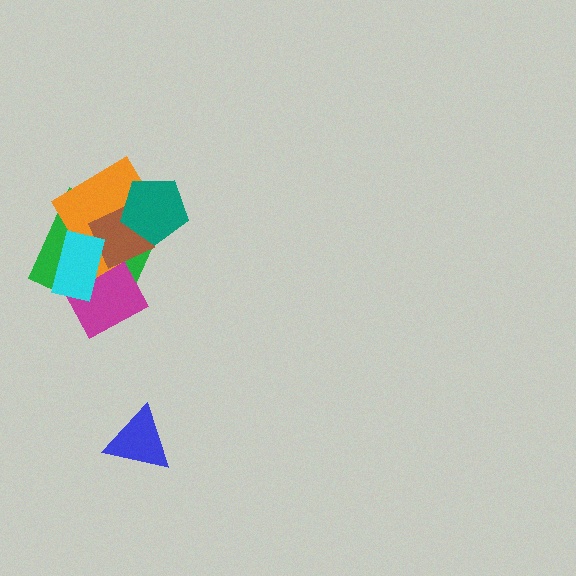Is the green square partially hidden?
Yes, it is partially covered by another shape.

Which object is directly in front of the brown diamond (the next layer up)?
The cyan rectangle is directly in front of the brown diamond.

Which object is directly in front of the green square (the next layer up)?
The magenta square is directly in front of the green square.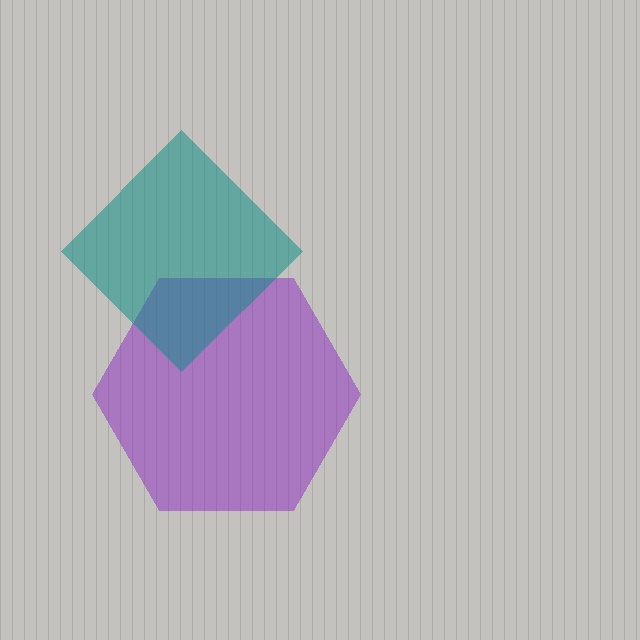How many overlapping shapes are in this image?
There are 2 overlapping shapes in the image.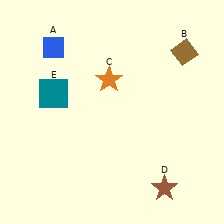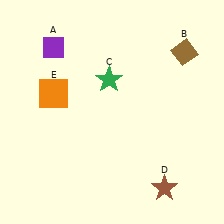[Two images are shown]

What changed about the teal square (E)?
In Image 1, E is teal. In Image 2, it changed to orange.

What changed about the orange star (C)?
In Image 1, C is orange. In Image 2, it changed to green.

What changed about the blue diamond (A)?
In Image 1, A is blue. In Image 2, it changed to purple.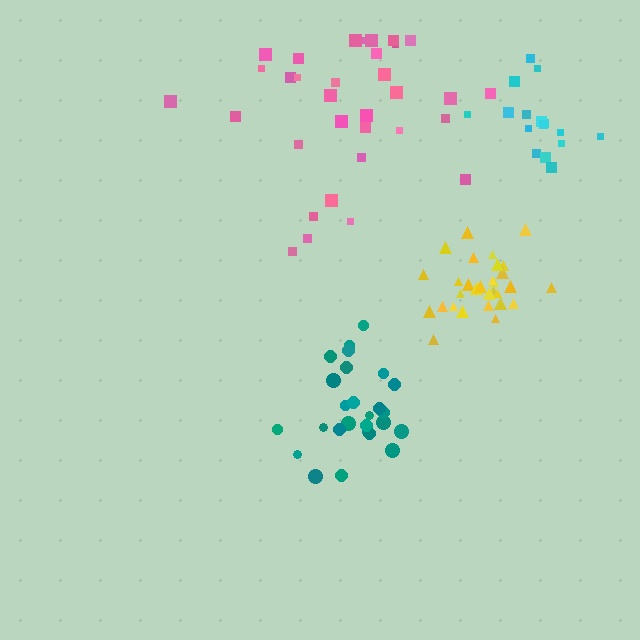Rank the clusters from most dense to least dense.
yellow, teal, cyan, pink.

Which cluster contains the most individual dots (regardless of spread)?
Pink (33).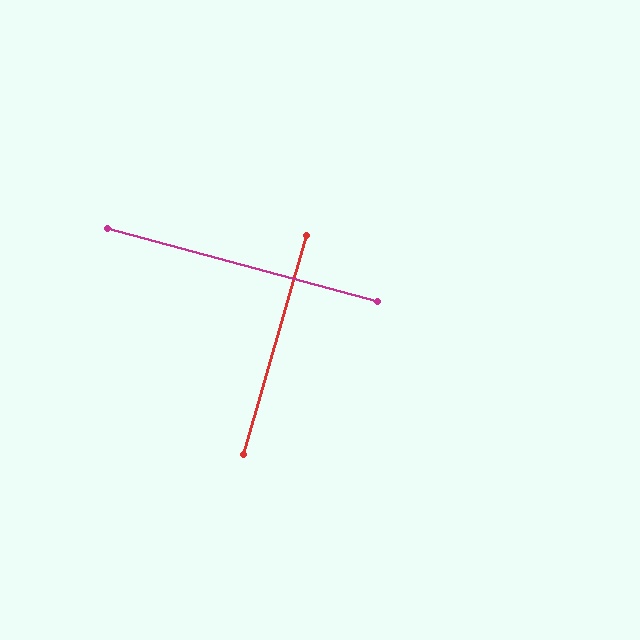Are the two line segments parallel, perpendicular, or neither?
Perpendicular — they meet at approximately 89°.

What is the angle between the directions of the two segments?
Approximately 89 degrees.